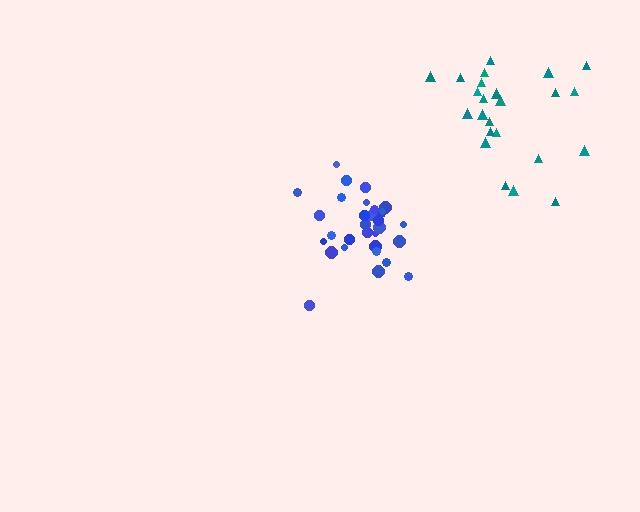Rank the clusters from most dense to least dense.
blue, teal.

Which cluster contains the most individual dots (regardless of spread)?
Blue (33).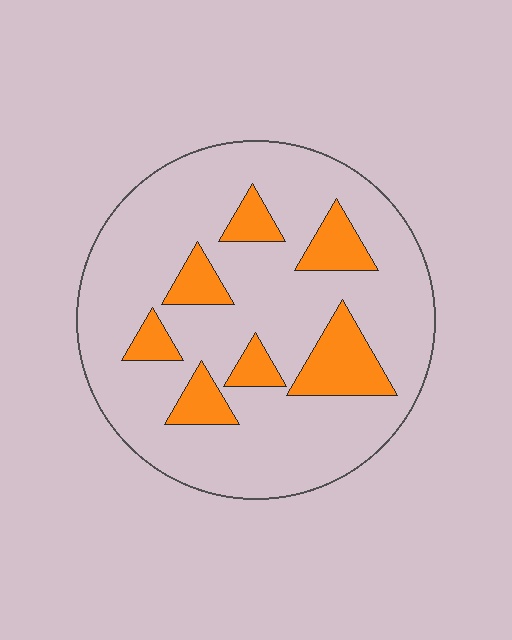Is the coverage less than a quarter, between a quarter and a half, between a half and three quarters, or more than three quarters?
Less than a quarter.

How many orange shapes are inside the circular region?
7.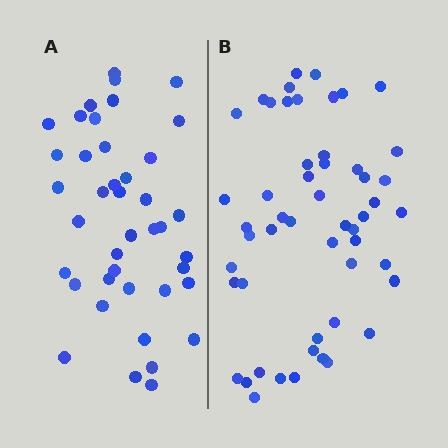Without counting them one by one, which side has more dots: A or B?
Region B (the right region) has more dots.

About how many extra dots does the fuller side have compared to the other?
Region B has roughly 12 or so more dots than region A.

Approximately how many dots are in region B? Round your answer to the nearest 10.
About 50 dots. (The exact count is 52, which rounds to 50.)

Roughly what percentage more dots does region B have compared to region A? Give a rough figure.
About 25% more.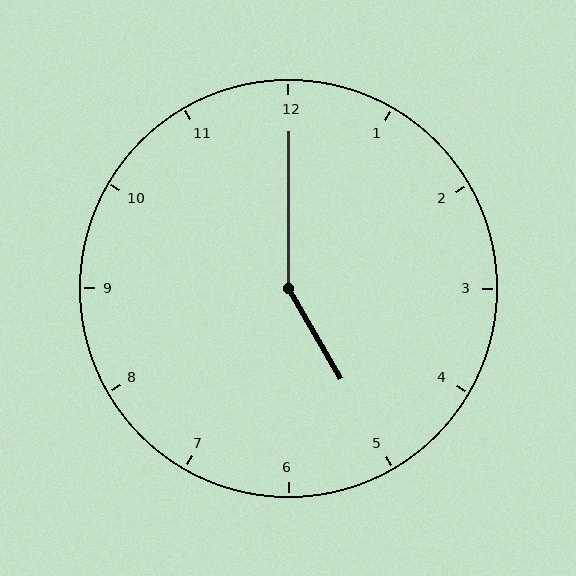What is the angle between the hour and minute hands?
Approximately 150 degrees.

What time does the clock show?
5:00.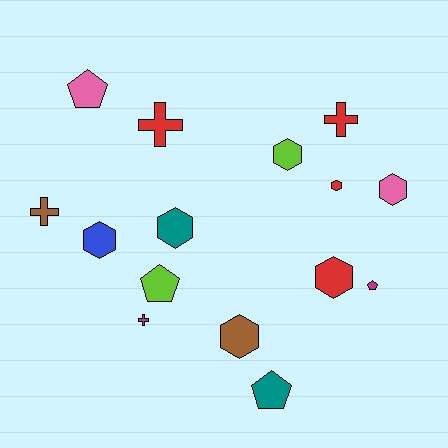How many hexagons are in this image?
There are 7 hexagons.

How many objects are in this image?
There are 15 objects.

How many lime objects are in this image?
There are 2 lime objects.